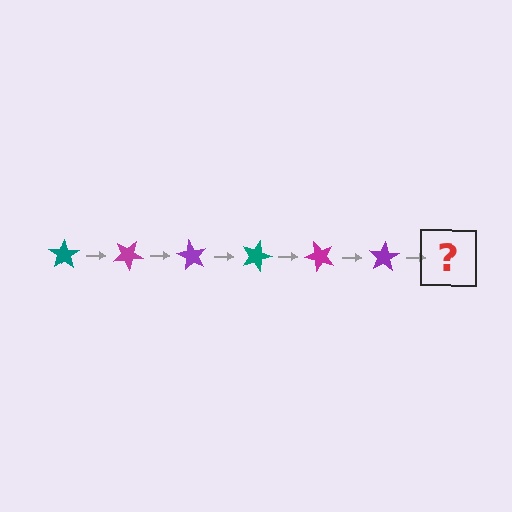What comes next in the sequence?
The next element should be a teal star, rotated 180 degrees from the start.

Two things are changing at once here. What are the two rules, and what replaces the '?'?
The two rules are that it rotates 30 degrees each step and the color cycles through teal, magenta, and purple. The '?' should be a teal star, rotated 180 degrees from the start.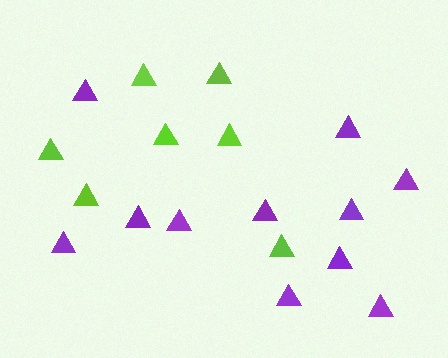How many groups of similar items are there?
There are 2 groups: one group of lime triangles (7) and one group of purple triangles (11).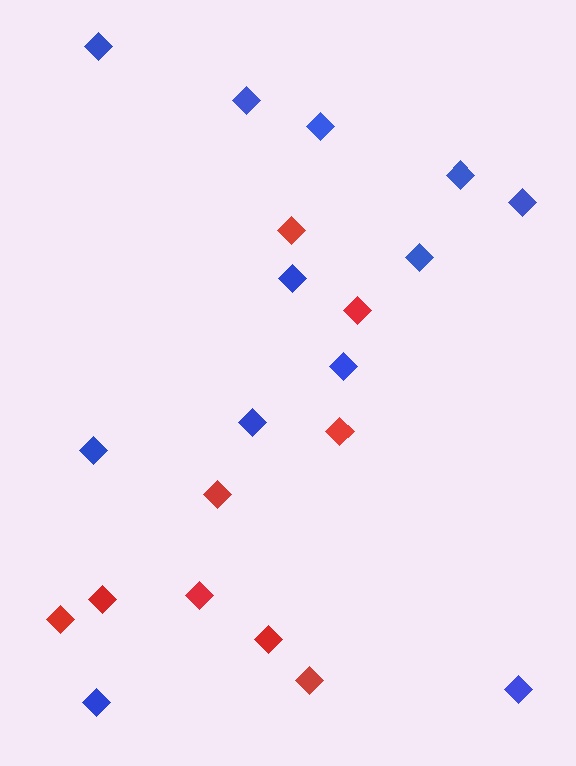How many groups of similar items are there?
There are 2 groups: one group of blue diamonds (12) and one group of red diamonds (9).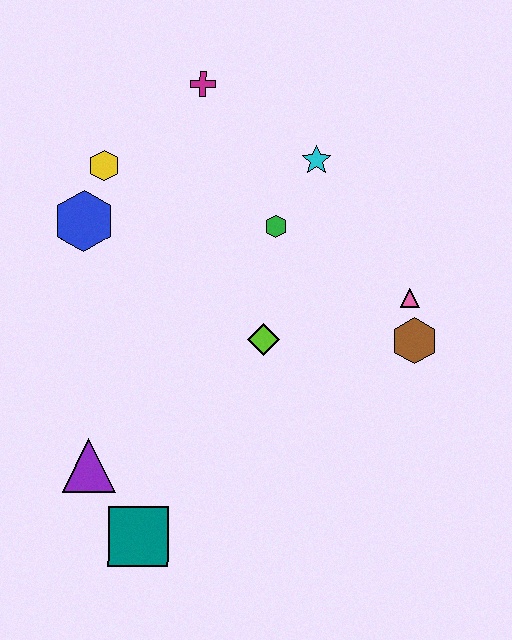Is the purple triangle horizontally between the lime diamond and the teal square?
No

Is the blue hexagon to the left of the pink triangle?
Yes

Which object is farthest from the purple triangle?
The magenta cross is farthest from the purple triangle.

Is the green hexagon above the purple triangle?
Yes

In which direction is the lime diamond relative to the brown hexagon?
The lime diamond is to the left of the brown hexagon.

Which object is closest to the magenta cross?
The yellow hexagon is closest to the magenta cross.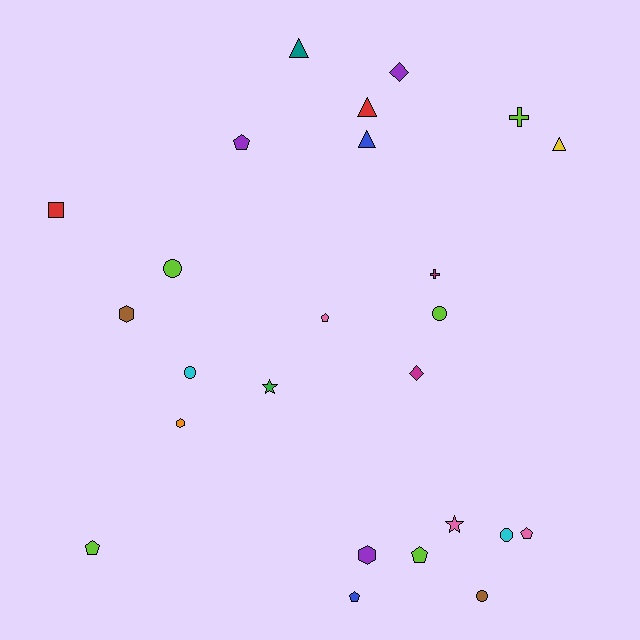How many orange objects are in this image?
There is 1 orange object.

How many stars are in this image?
There are 2 stars.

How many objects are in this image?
There are 25 objects.